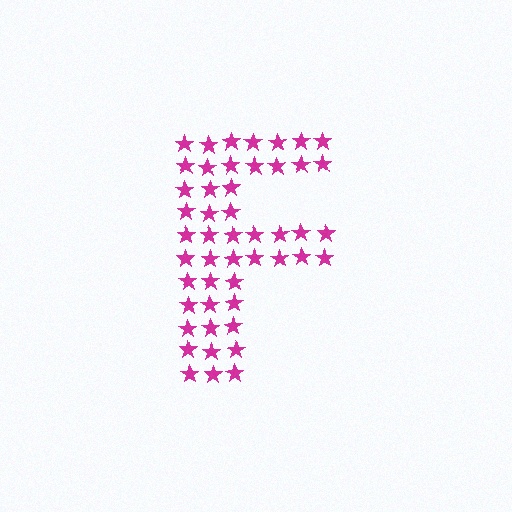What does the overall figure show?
The overall figure shows the letter F.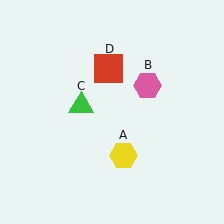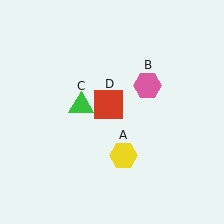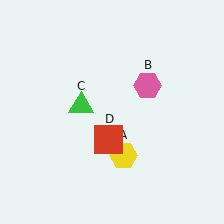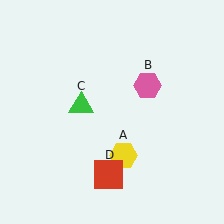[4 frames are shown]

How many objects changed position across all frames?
1 object changed position: red square (object D).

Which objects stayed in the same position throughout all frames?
Yellow hexagon (object A) and pink hexagon (object B) and green triangle (object C) remained stationary.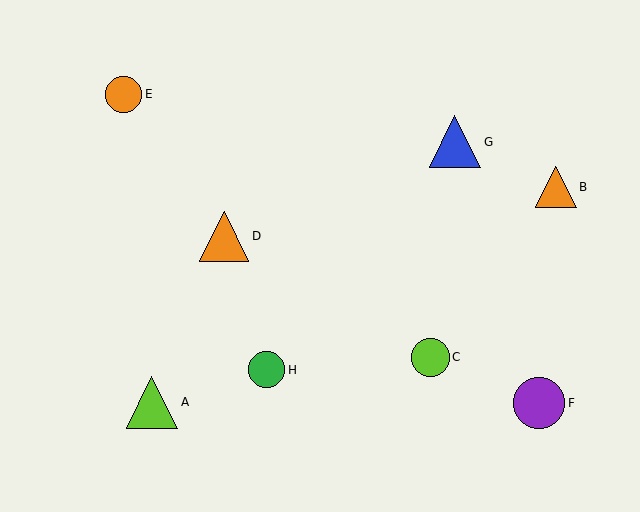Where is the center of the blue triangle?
The center of the blue triangle is at (455, 142).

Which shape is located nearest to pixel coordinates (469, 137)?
The blue triangle (labeled G) at (455, 142) is nearest to that location.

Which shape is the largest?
The lime triangle (labeled A) is the largest.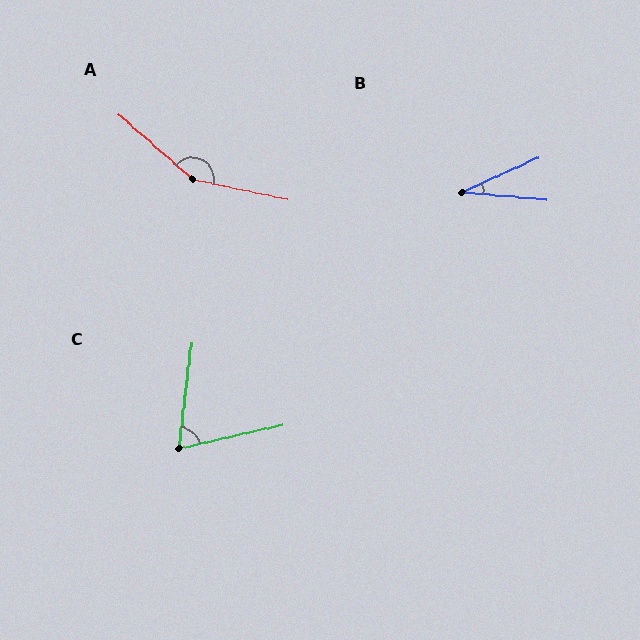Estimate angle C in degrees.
Approximately 71 degrees.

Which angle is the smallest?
B, at approximately 29 degrees.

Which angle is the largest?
A, at approximately 151 degrees.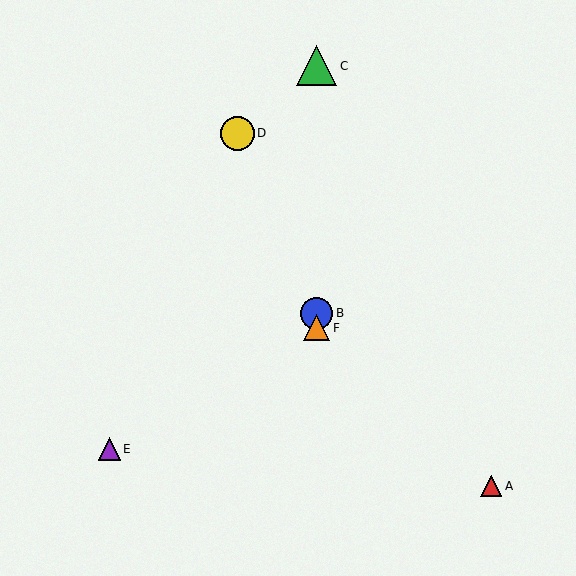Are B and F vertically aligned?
Yes, both are at x≈317.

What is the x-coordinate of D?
Object D is at x≈237.